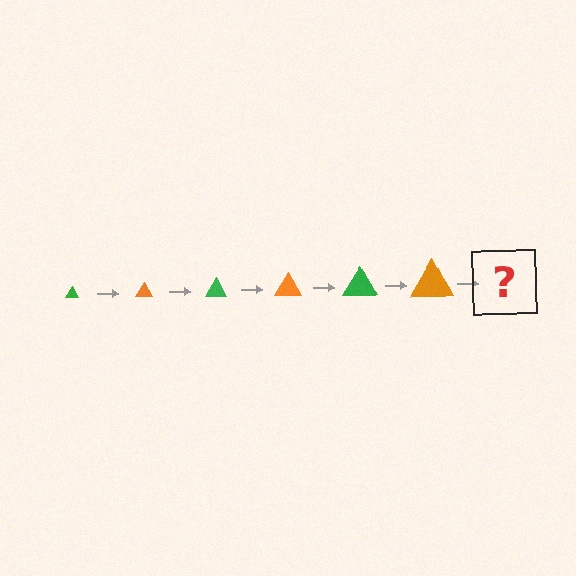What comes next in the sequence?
The next element should be a green triangle, larger than the previous one.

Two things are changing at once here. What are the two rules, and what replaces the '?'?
The two rules are that the triangle grows larger each step and the color cycles through green and orange. The '?' should be a green triangle, larger than the previous one.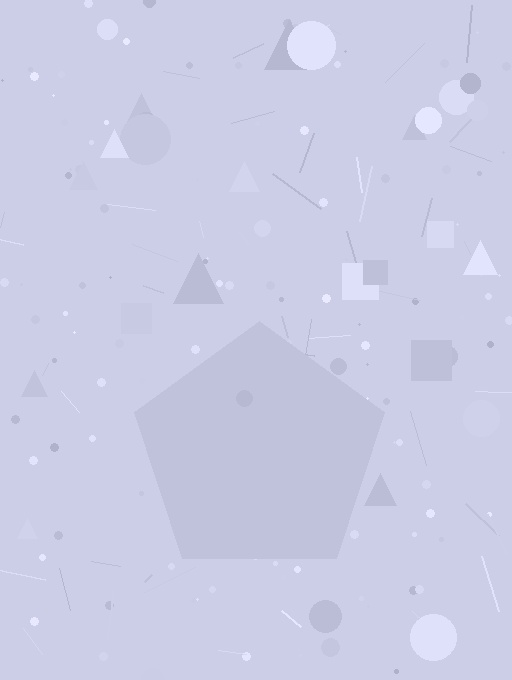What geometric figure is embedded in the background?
A pentagon is embedded in the background.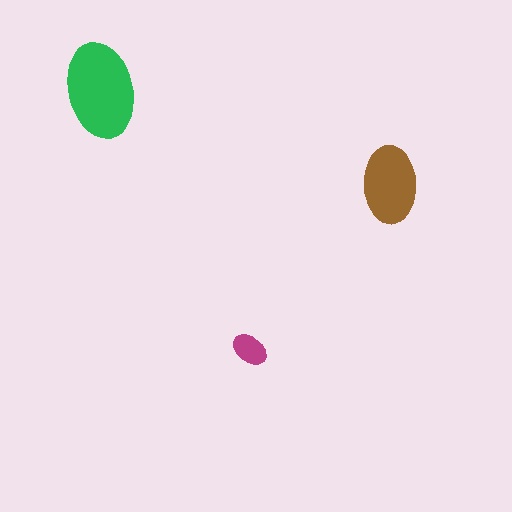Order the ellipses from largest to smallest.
the green one, the brown one, the magenta one.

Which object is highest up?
The green ellipse is topmost.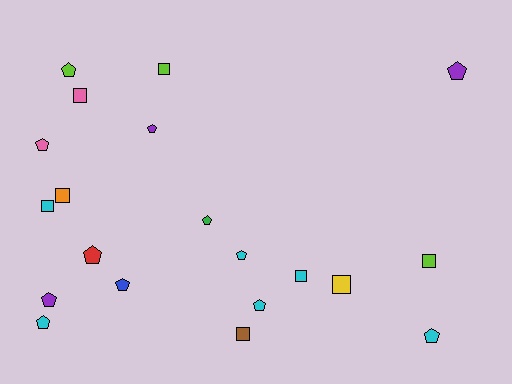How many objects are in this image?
There are 20 objects.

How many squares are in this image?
There are 8 squares.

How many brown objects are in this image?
There is 1 brown object.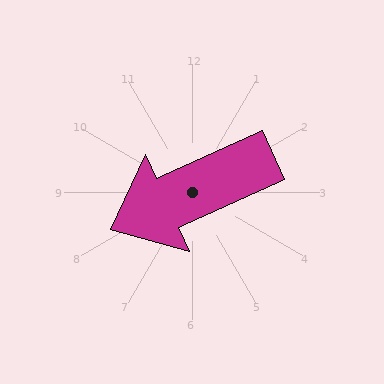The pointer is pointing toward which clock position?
Roughly 8 o'clock.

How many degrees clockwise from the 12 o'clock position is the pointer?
Approximately 245 degrees.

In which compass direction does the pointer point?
Southwest.